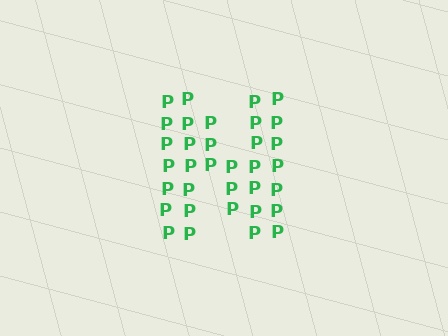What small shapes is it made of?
It is made of small letter P's.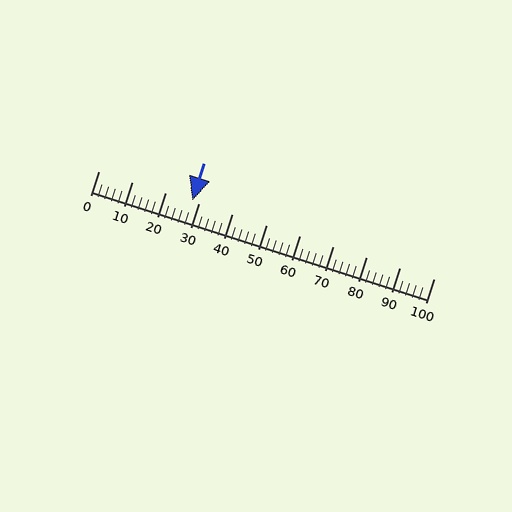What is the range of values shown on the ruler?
The ruler shows values from 0 to 100.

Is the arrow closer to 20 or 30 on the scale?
The arrow is closer to 30.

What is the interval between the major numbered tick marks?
The major tick marks are spaced 10 units apart.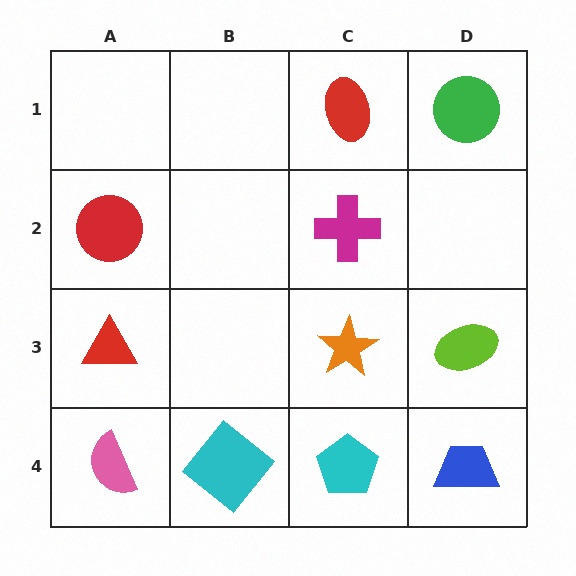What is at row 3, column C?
An orange star.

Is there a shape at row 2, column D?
No, that cell is empty.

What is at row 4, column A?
A pink semicircle.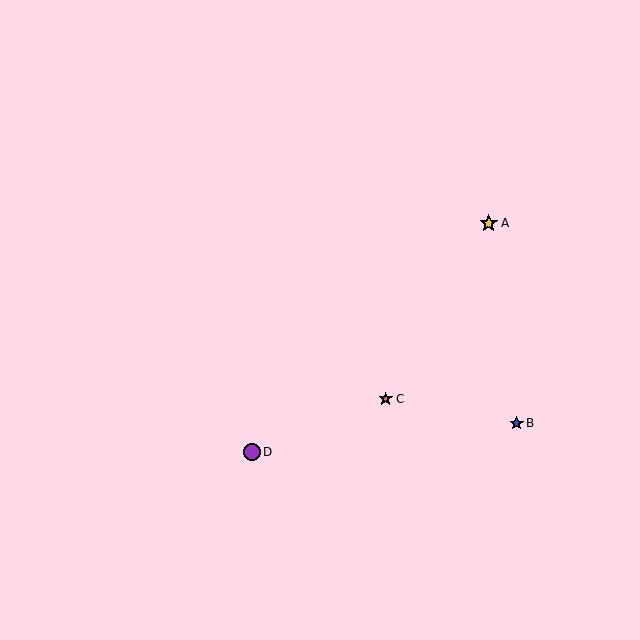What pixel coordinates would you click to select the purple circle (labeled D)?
Click at (252, 452) to select the purple circle D.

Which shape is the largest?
The yellow star (labeled A) is the largest.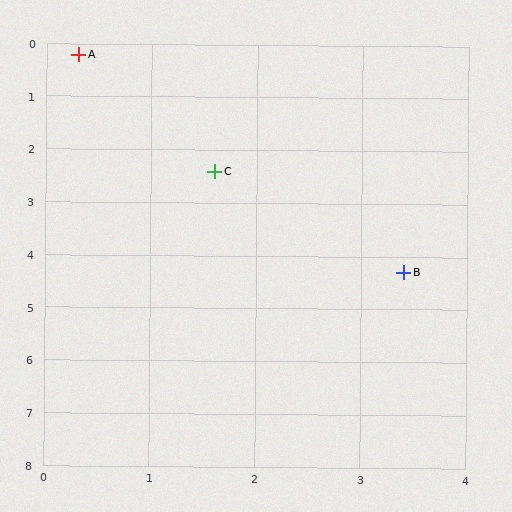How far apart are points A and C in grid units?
Points A and C are about 2.6 grid units apart.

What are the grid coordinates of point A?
Point A is at approximately (0.3, 0.2).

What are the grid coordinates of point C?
Point C is at approximately (1.6, 2.4).